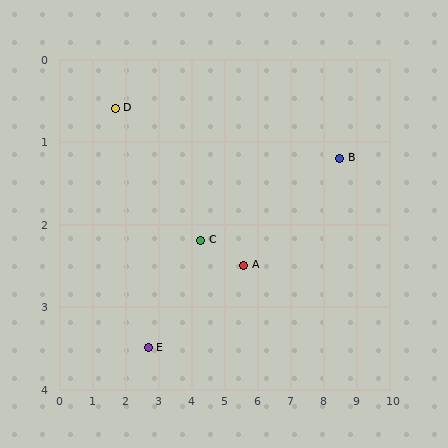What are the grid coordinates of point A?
Point A is at approximately (5.6, 2.5).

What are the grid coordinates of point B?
Point B is at approximately (8.5, 1.2).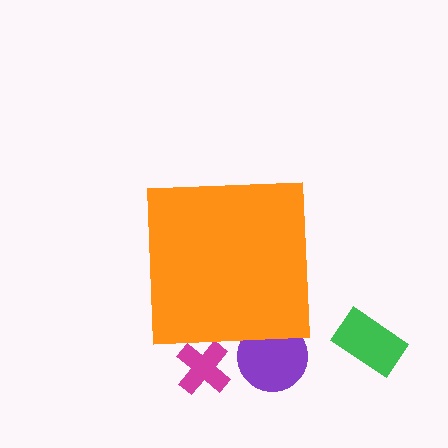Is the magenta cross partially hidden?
Yes, the magenta cross is partially hidden behind the orange square.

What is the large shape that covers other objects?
An orange square.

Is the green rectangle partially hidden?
No, the green rectangle is fully visible.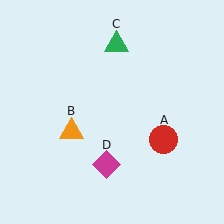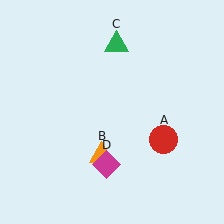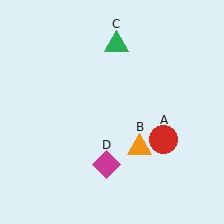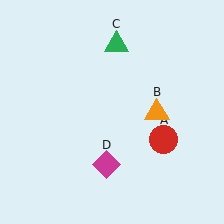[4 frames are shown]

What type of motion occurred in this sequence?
The orange triangle (object B) rotated counterclockwise around the center of the scene.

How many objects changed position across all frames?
1 object changed position: orange triangle (object B).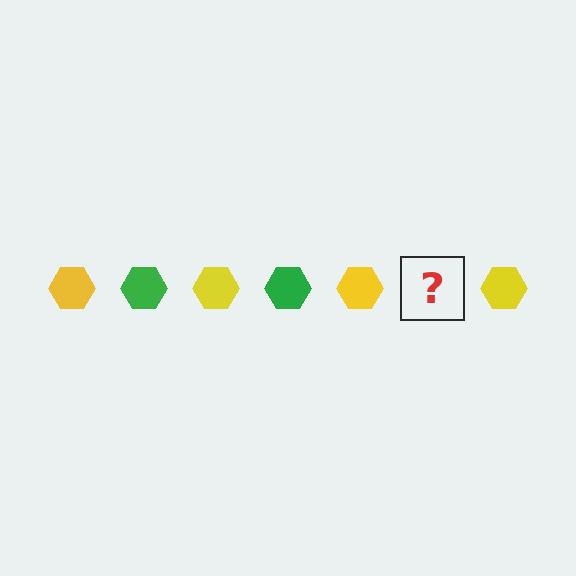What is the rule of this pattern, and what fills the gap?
The rule is that the pattern cycles through yellow, green hexagons. The gap should be filled with a green hexagon.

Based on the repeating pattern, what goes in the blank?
The blank should be a green hexagon.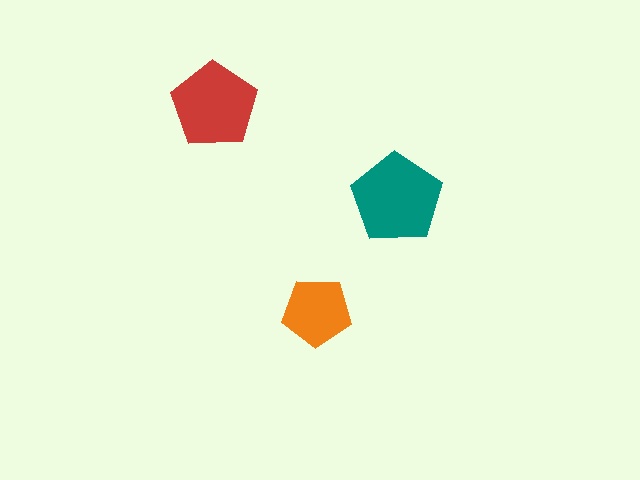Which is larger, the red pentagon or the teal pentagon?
The teal one.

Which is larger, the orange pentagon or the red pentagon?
The red one.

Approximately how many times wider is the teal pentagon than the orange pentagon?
About 1.5 times wider.